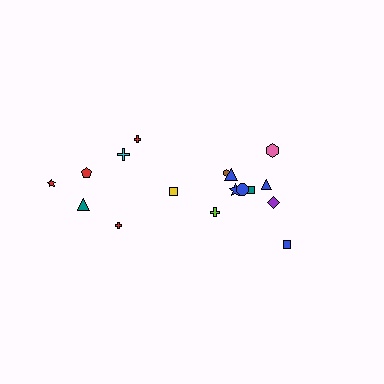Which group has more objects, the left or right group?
The right group.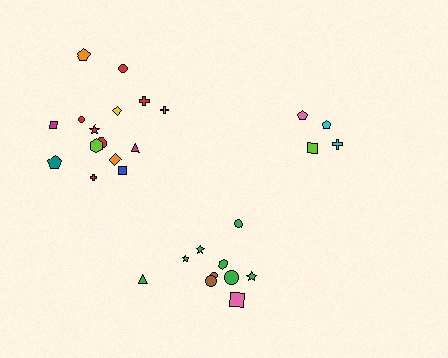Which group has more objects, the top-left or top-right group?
The top-left group.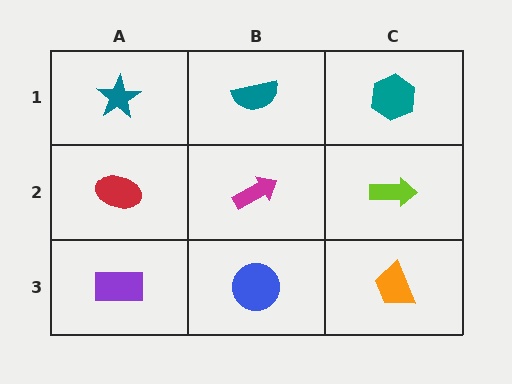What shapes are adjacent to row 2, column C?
A teal hexagon (row 1, column C), an orange trapezoid (row 3, column C), a magenta arrow (row 2, column B).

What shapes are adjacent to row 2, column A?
A teal star (row 1, column A), a purple rectangle (row 3, column A), a magenta arrow (row 2, column B).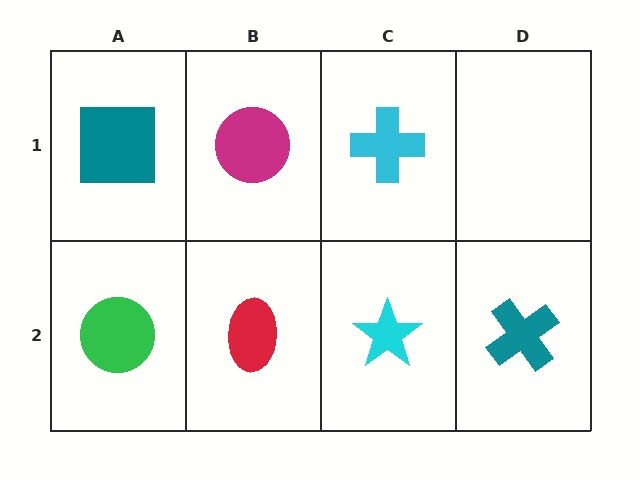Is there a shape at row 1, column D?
No, that cell is empty.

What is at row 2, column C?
A cyan star.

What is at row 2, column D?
A teal cross.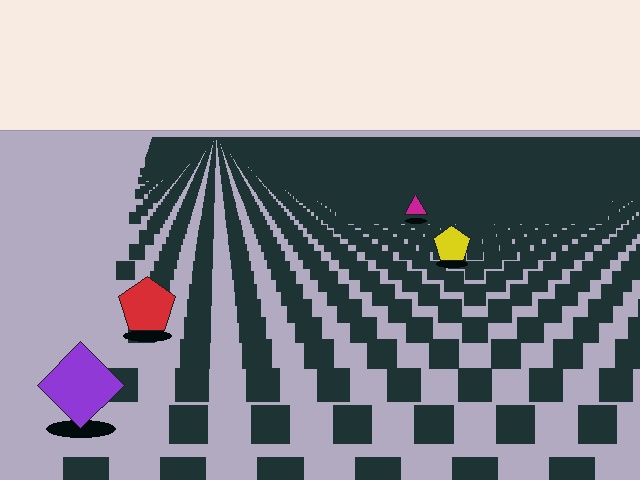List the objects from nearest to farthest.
From nearest to farthest: the purple diamond, the red pentagon, the yellow pentagon, the magenta triangle.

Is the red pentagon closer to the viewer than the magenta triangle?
Yes. The red pentagon is closer — you can tell from the texture gradient: the ground texture is coarser near it.